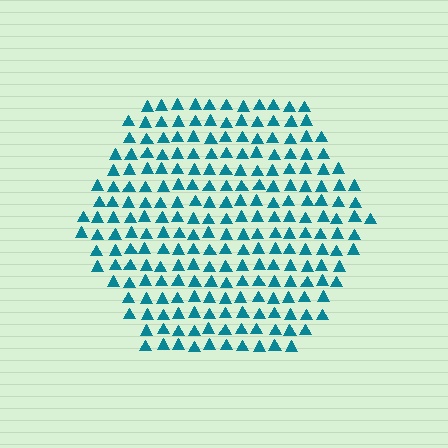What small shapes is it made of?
It is made of small triangles.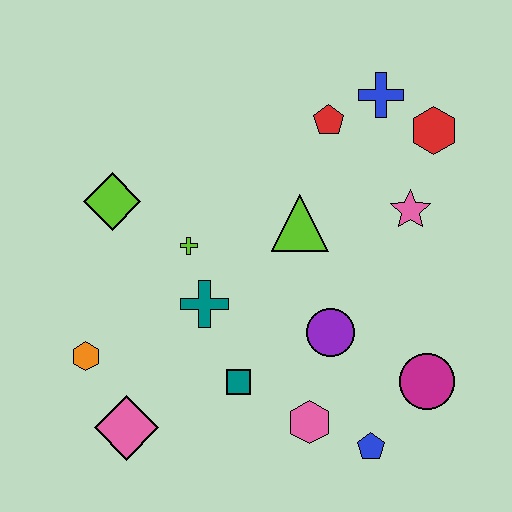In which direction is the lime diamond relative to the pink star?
The lime diamond is to the left of the pink star.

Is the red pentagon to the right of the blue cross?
No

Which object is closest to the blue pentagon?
The pink hexagon is closest to the blue pentagon.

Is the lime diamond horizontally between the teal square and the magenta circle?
No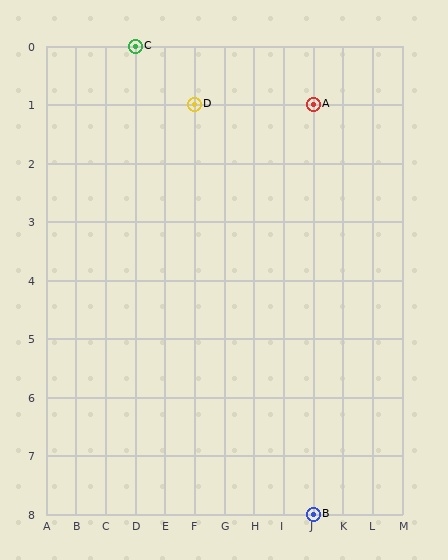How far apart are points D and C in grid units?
Points D and C are 2 columns and 1 row apart (about 2.2 grid units diagonally).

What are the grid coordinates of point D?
Point D is at grid coordinates (F, 1).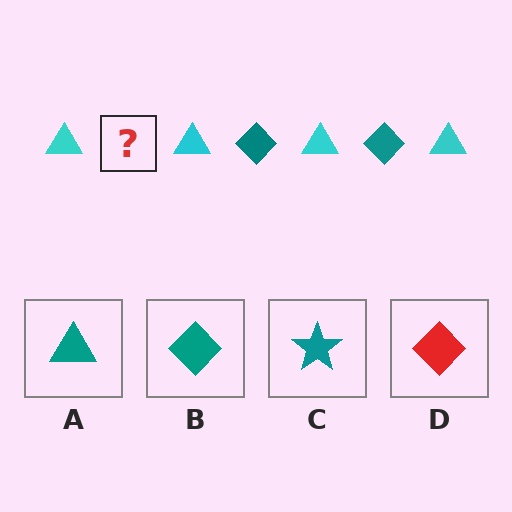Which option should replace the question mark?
Option B.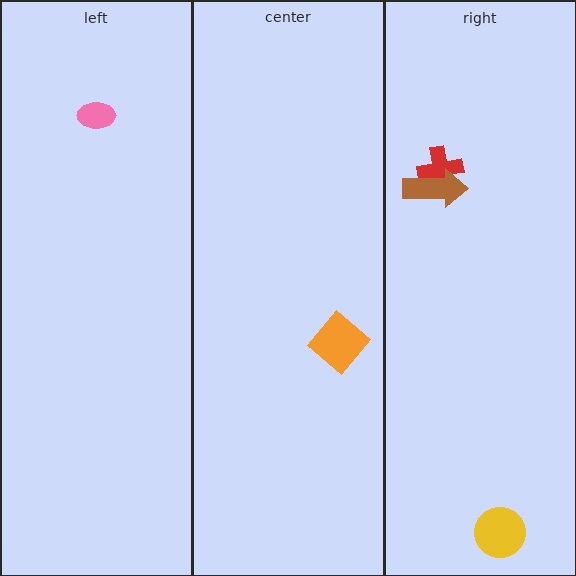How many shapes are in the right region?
3.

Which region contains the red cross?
The right region.